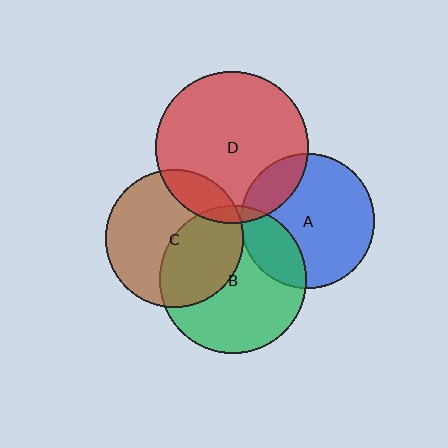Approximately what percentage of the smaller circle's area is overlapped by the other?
Approximately 25%.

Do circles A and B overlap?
Yes.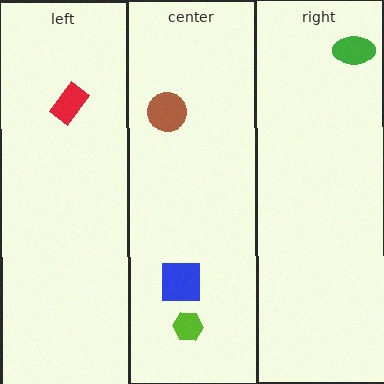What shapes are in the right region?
The green ellipse.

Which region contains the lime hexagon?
The center region.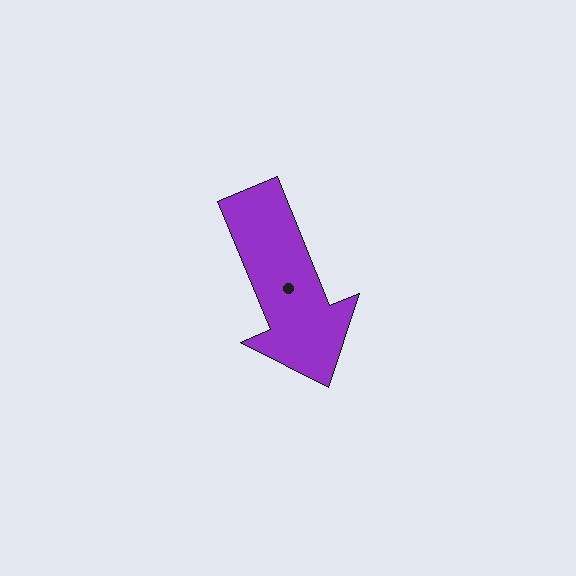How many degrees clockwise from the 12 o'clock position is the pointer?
Approximately 158 degrees.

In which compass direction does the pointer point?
South.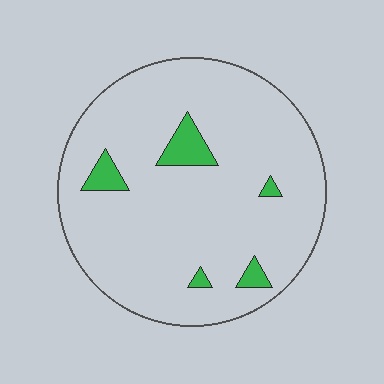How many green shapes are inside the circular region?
5.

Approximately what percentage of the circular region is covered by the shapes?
Approximately 5%.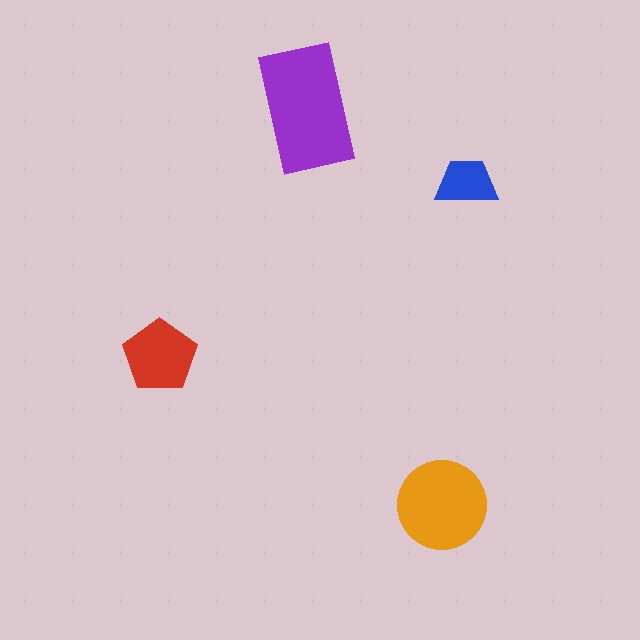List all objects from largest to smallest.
The purple rectangle, the orange circle, the red pentagon, the blue trapezoid.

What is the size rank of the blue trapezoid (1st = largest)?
4th.